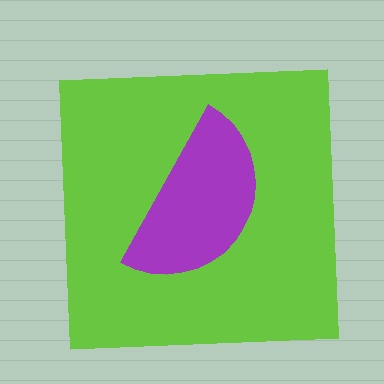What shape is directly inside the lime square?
The purple semicircle.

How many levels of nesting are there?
2.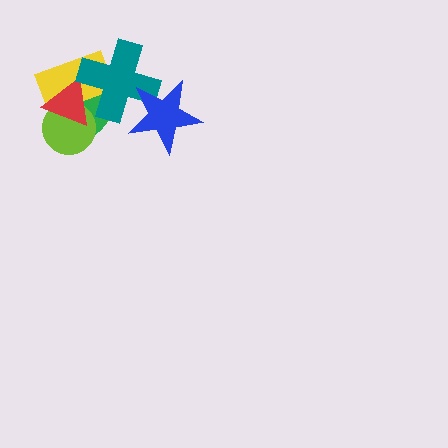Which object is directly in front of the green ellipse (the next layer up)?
The yellow rectangle is directly in front of the green ellipse.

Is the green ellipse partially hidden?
Yes, it is partially covered by another shape.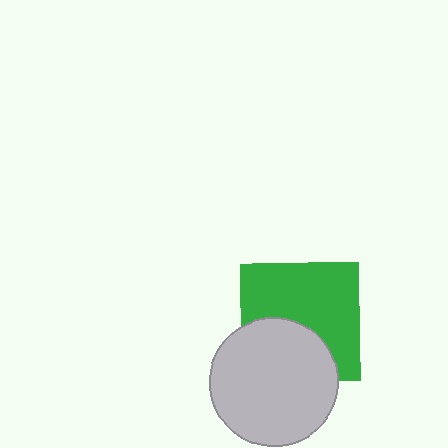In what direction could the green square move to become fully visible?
The green square could move up. That would shift it out from behind the light gray circle entirely.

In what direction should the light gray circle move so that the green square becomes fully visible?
The light gray circle should move down. That is the shortest direction to clear the overlap and leave the green square fully visible.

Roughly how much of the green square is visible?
About half of it is visible (roughly 62%).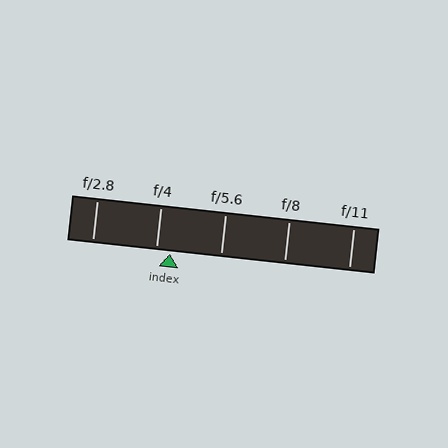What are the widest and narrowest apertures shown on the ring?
The widest aperture shown is f/2.8 and the narrowest is f/11.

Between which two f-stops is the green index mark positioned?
The index mark is between f/4 and f/5.6.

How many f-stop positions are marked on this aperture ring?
There are 5 f-stop positions marked.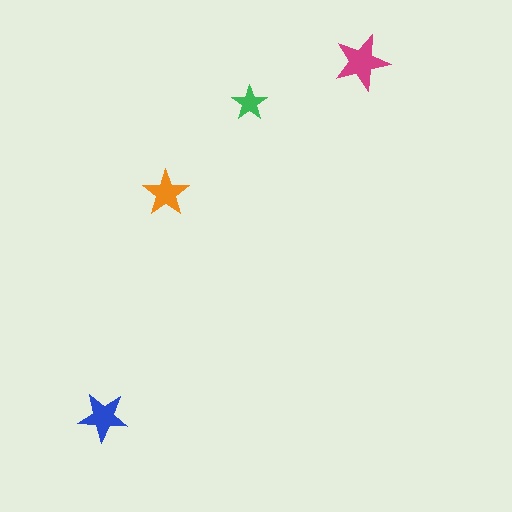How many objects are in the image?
There are 4 objects in the image.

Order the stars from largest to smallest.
the magenta one, the blue one, the orange one, the green one.